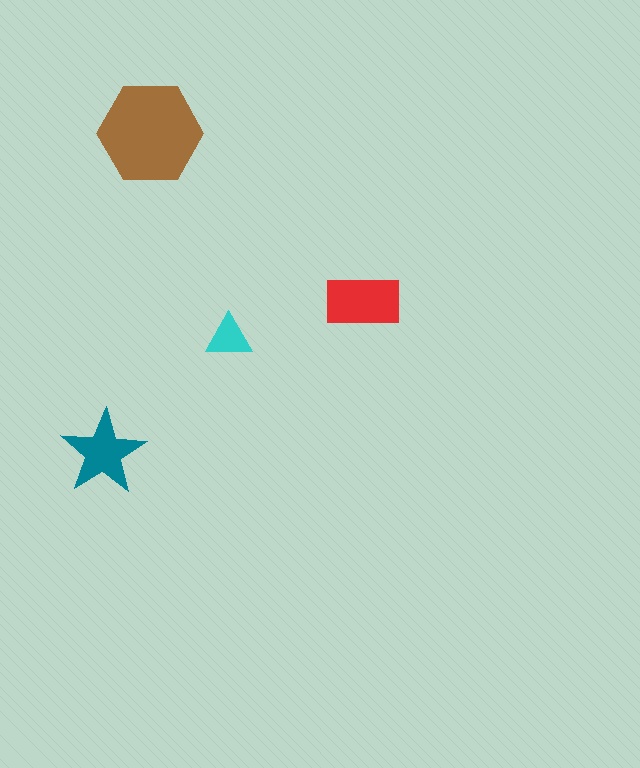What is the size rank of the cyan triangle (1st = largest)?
4th.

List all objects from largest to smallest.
The brown hexagon, the red rectangle, the teal star, the cyan triangle.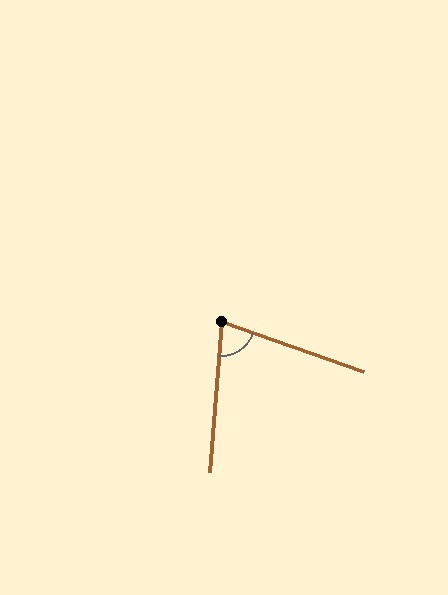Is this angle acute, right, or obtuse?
It is acute.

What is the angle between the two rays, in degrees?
Approximately 75 degrees.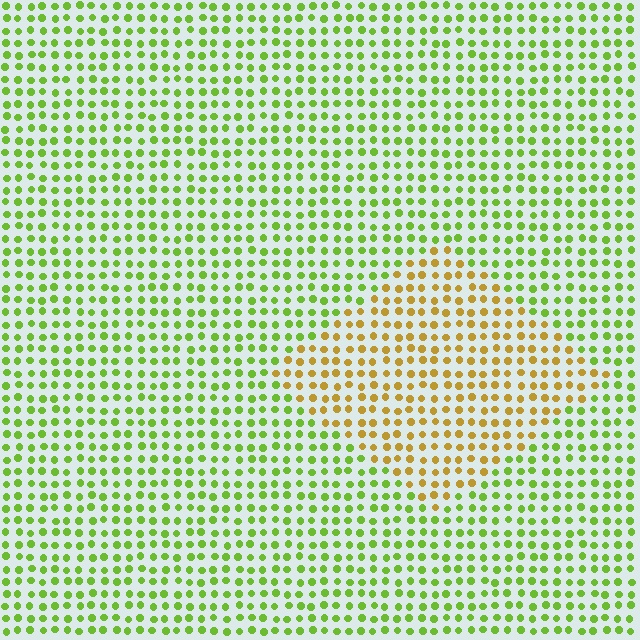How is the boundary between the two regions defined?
The boundary is defined purely by a slight shift in hue (about 50 degrees). Spacing, size, and orientation are identical on both sides.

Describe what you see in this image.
The image is filled with small lime elements in a uniform arrangement. A diamond-shaped region is visible where the elements are tinted to a slightly different hue, forming a subtle color boundary.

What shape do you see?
I see a diamond.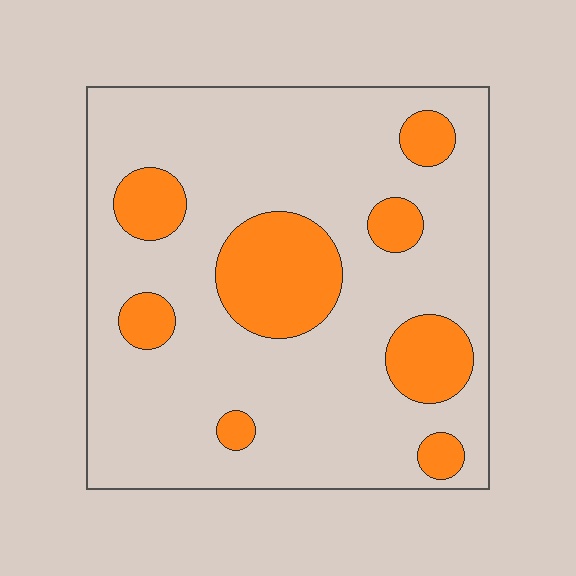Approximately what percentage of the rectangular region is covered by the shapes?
Approximately 20%.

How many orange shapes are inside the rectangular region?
8.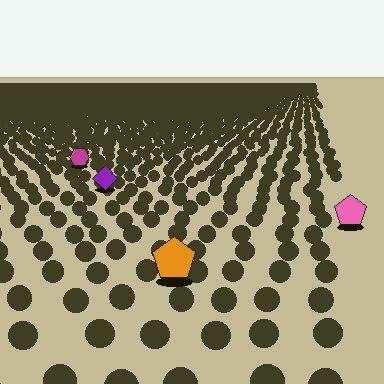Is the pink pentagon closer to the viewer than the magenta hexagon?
Yes. The pink pentagon is closer — you can tell from the texture gradient: the ground texture is coarser near it.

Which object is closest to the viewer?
The orange pentagon is closest. The texture marks near it are larger and more spread out.